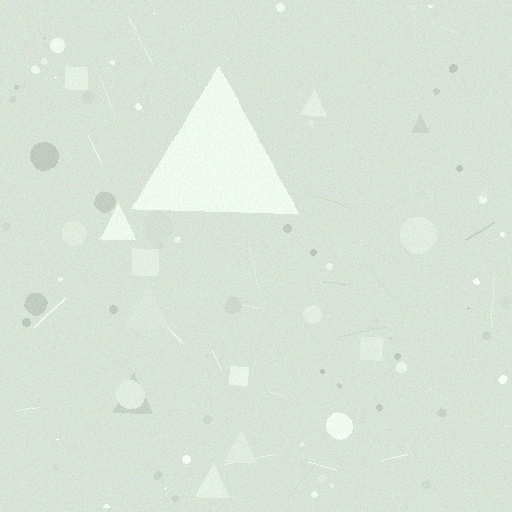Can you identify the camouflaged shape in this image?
The camouflaged shape is a triangle.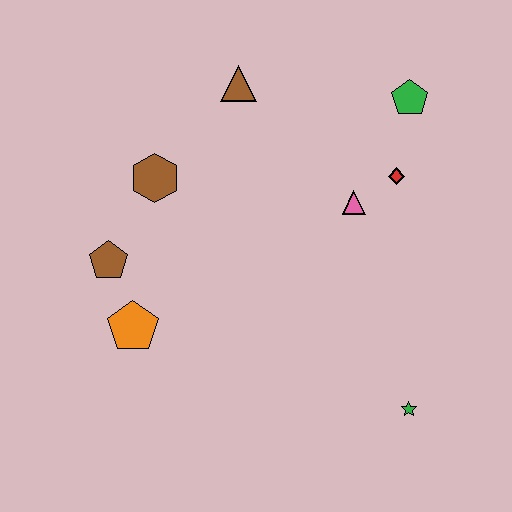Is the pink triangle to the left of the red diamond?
Yes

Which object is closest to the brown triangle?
The brown hexagon is closest to the brown triangle.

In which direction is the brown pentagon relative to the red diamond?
The brown pentagon is to the left of the red diamond.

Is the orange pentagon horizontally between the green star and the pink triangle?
No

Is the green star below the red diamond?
Yes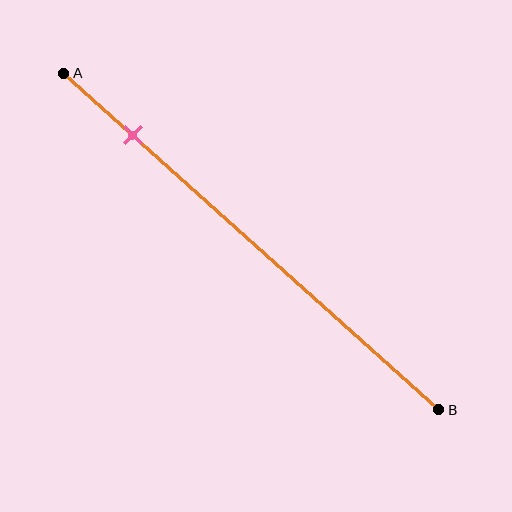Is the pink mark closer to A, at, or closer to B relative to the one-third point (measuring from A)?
The pink mark is closer to point A than the one-third point of segment AB.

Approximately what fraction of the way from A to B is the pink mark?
The pink mark is approximately 20% of the way from A to B.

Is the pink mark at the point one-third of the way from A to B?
No, the mark is at about 20% from A, not at the 33% one-third point.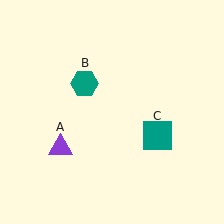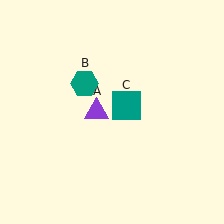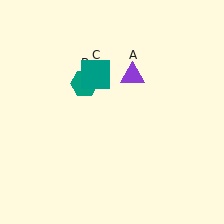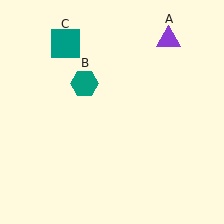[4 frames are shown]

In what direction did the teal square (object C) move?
The teal square (object C) moved up and to the left.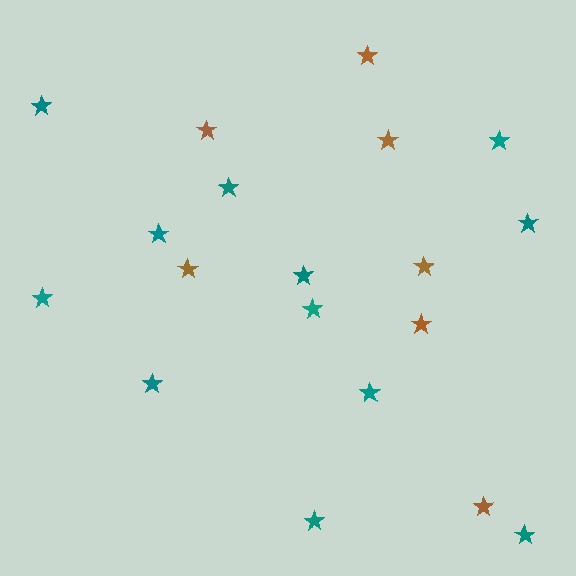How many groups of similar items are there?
There are 2 groups: one group of brown stars (7) and one group of teal stars (12).